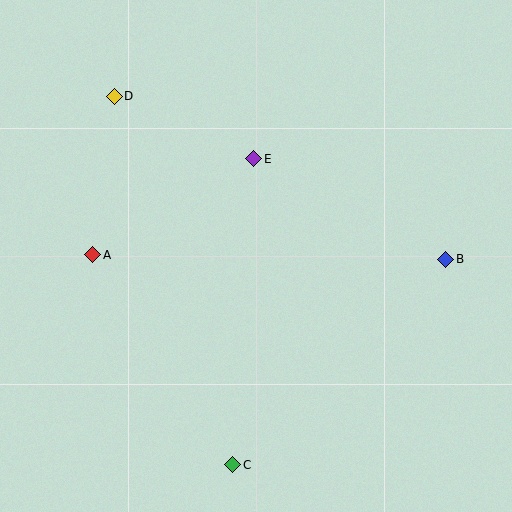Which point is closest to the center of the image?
Point E at (254, 159) is closest to the center.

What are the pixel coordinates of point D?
Point D is at (114, 96).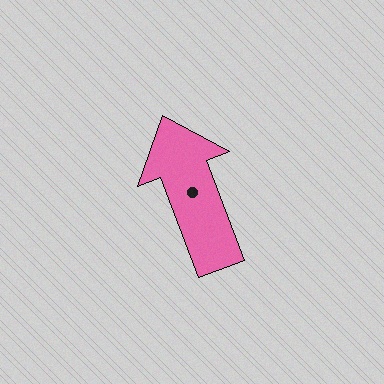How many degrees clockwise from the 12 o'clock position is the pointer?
Approximately 339 degrees.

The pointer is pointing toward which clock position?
Roughly 11 o'clock.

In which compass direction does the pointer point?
North.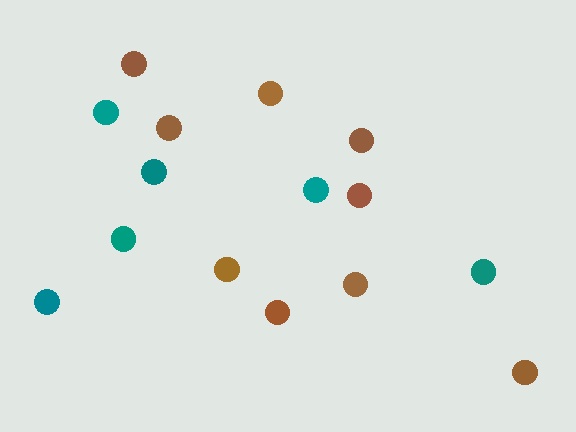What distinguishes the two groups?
There are 2 groups: one group of teal circles (6) and one group of brown circles (9).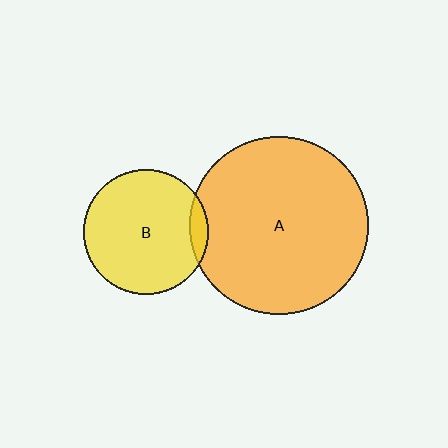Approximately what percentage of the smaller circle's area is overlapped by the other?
Approximately 5%.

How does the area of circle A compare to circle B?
Approximately 2.0 times.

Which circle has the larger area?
Circle A (orange).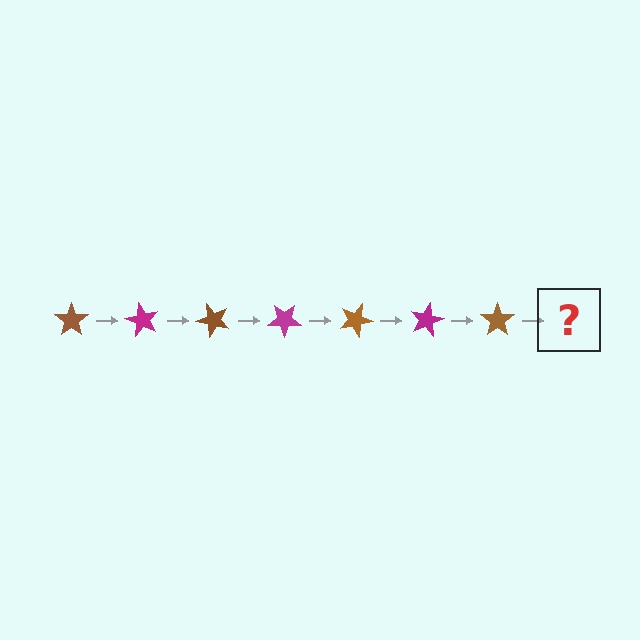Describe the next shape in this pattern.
It should be a magenta star, rotated 420 degrees from the start.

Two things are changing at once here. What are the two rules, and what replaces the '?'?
The two rules are that it rotates 60 degrees each step and the color cycles through brown and magenta. The '?' should be a magenta star, rotated 420 degrees from the start.